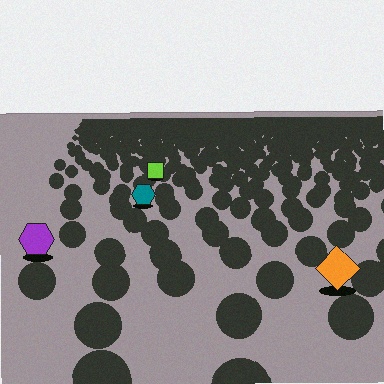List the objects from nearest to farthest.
From nearest to farthest: the orange diamond, the purple hexagon, the teal hexagon, the lime square.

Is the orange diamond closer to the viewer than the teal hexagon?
Yes. The orange diamond is closer — you can tell from the texture gradient: the ground texture is coarser near it.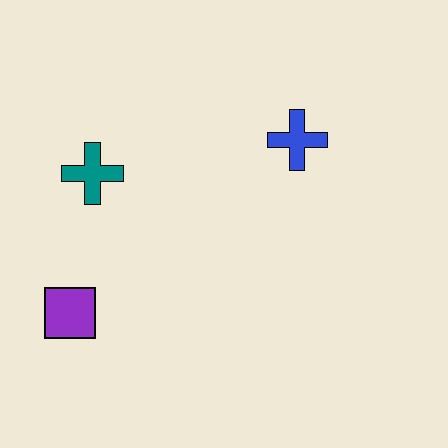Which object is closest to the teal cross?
The purple square is closest to the teal cross.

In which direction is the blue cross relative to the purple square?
The blue cross is to the right of the purple square.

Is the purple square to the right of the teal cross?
No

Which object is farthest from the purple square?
The blue cross is farthest from the purple square.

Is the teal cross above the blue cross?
No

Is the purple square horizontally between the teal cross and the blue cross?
No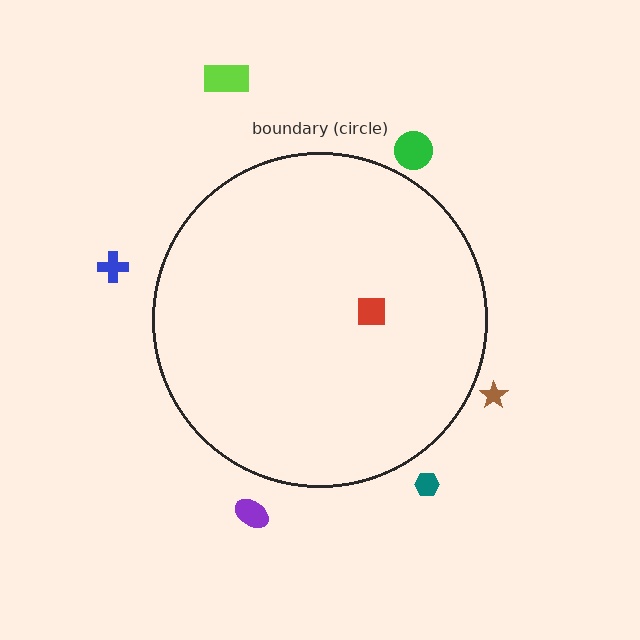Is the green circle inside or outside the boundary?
Outside.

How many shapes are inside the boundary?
1 inside, 6 outside.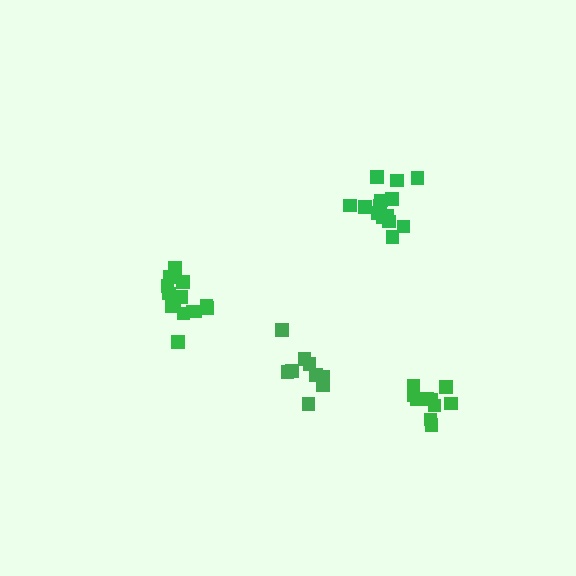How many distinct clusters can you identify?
There are 4 distinct clusters.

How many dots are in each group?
Group 1: 9 dots, Group 2: 14 dots, Group 3: 10 dots, Group 4: 14 dots (47 total).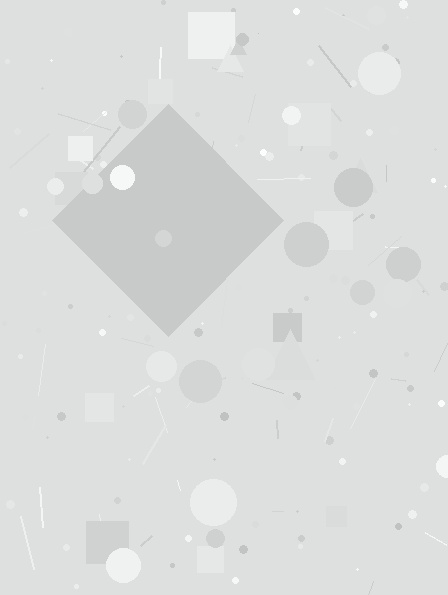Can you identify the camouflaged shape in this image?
The camouflaged shape is a diamond.